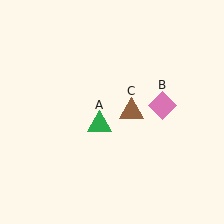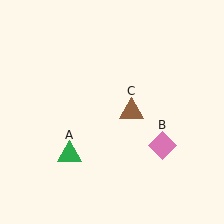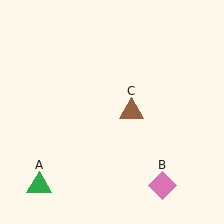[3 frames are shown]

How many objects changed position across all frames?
2 objects changed position: green triangle (object A), pink diamond (object B).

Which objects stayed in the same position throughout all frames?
Brown triangle (object C) remained stationary.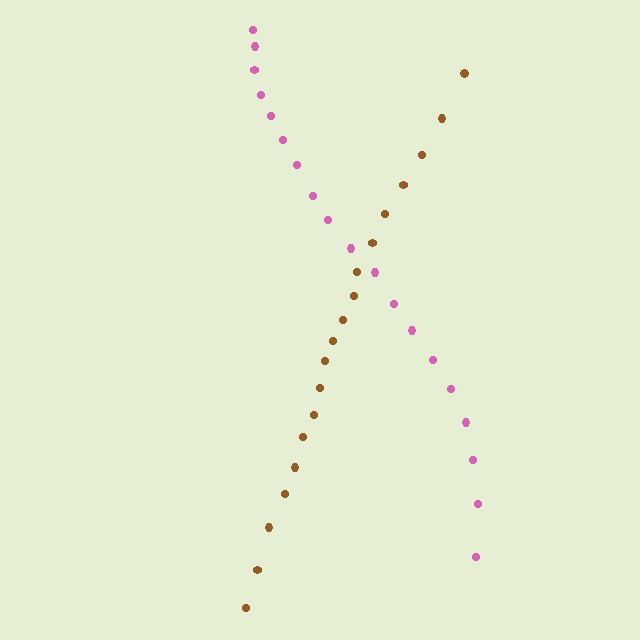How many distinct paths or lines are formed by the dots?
There are 2 distinct paths.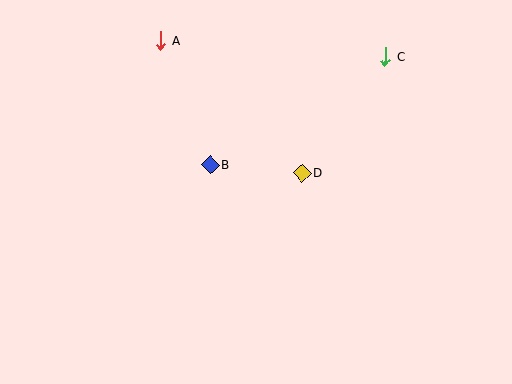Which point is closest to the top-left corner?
Point A is closest to the top-left corner.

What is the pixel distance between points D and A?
The distance between D and A is 193 pixels.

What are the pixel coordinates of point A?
Point A is at (161, 41).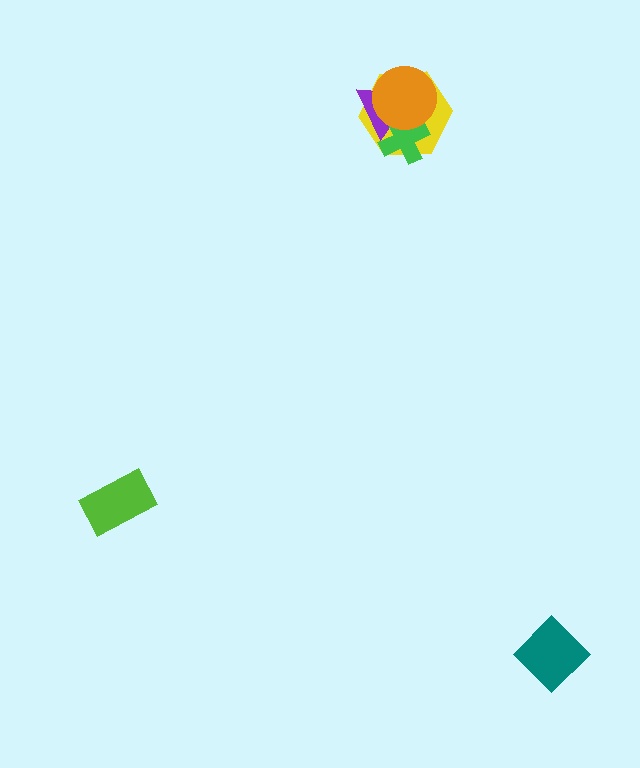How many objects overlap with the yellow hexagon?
3 objects overlap with the yellow hexagon.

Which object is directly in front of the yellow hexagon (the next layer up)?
The purple triangle is directly in front of the yellow hexagon.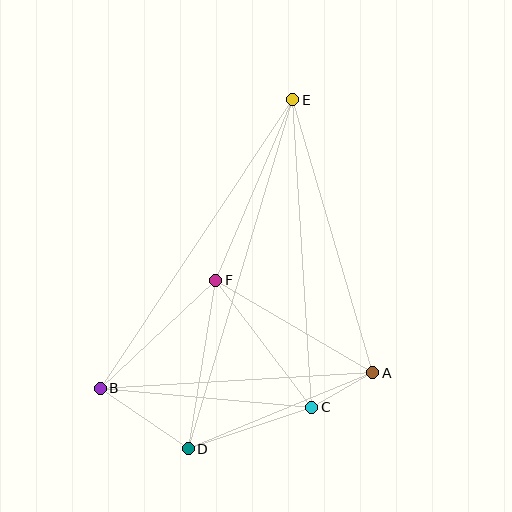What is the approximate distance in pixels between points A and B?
The distance between A and B is approximately 273 pixels.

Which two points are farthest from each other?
Points D and E are farthest from each other.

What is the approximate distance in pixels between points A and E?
The distance between A and E is approximately 285 pixels.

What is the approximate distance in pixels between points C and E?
The distance between C and E is approximately 308 pixels.